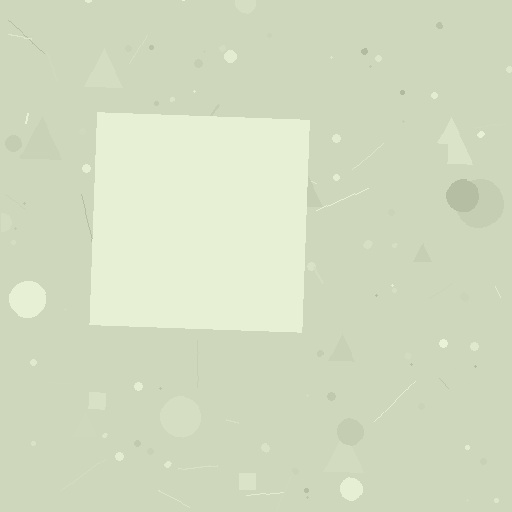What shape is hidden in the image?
A square is hidden in the image.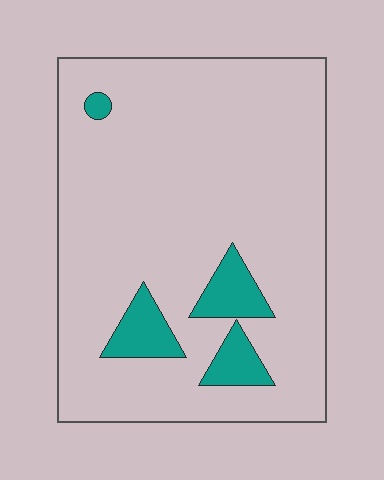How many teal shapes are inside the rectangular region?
4.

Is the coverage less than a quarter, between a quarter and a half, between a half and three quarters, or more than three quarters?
Less than a quarter.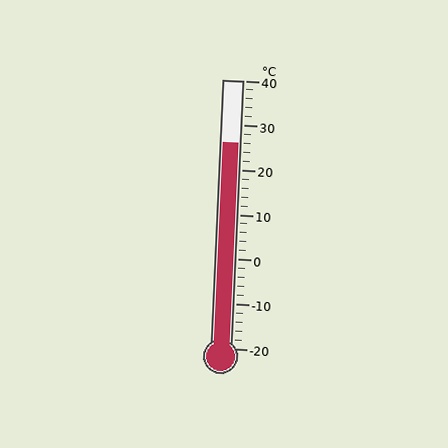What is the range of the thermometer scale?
The thermometer scale ranges from -20°C to 40°C.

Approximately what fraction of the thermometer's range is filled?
The thermometer is filled to approximately 75% of its range.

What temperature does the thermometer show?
The thermometer shows approximately 26°C.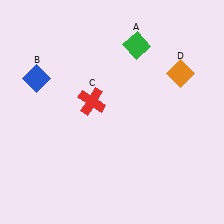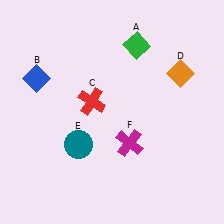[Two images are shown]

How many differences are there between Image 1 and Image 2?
There are 2 differences between the two images.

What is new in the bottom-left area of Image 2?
A teal circle (E) was added in the bottom-left area of Image 2.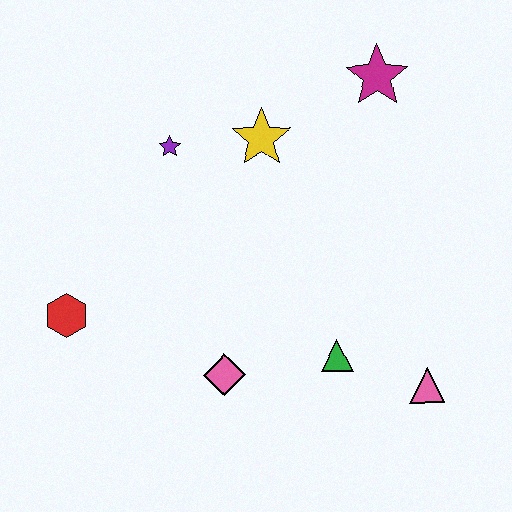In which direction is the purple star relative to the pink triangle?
The purple star is to the left of the pink triangle.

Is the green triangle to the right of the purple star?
Yes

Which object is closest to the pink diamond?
The green triangle is closest to the pink diamond.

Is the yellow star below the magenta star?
Yes